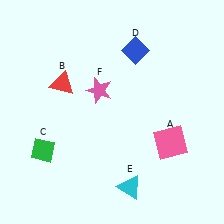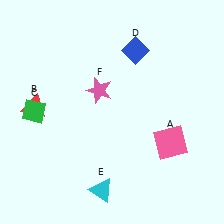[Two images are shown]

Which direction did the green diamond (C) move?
The green diamond (C) moved up.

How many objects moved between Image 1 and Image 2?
3 objects moved between the two images.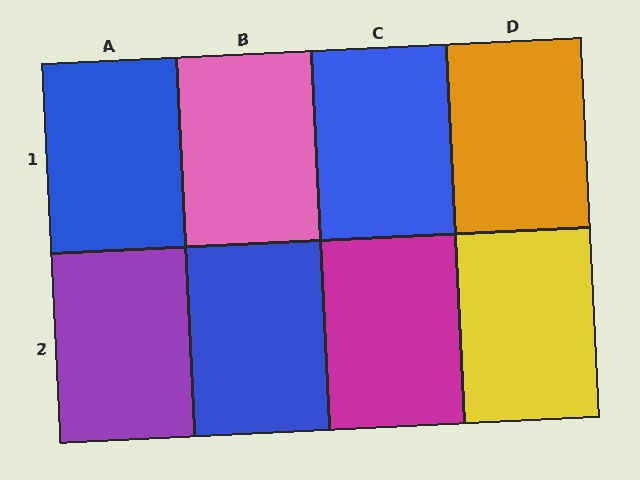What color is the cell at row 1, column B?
Pink.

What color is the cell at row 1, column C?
Blue.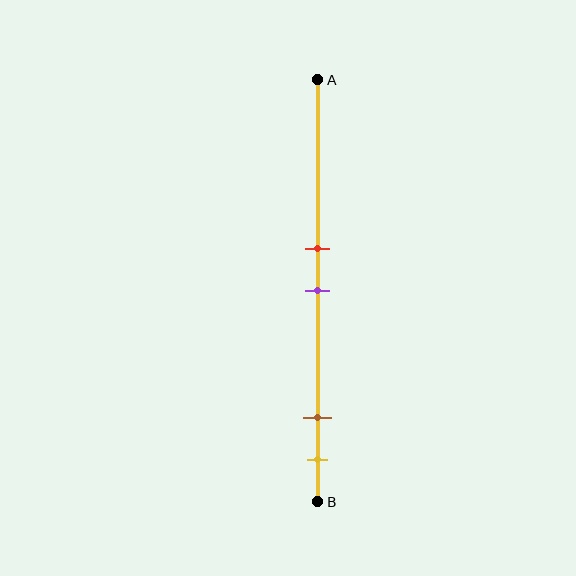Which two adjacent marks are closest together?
The red and purple marks are the closest adjacent pair.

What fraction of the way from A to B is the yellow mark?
The yellow mark is approximately 90% (0.9) of the way from A to B.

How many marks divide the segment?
There are 4 marks dividing the segment.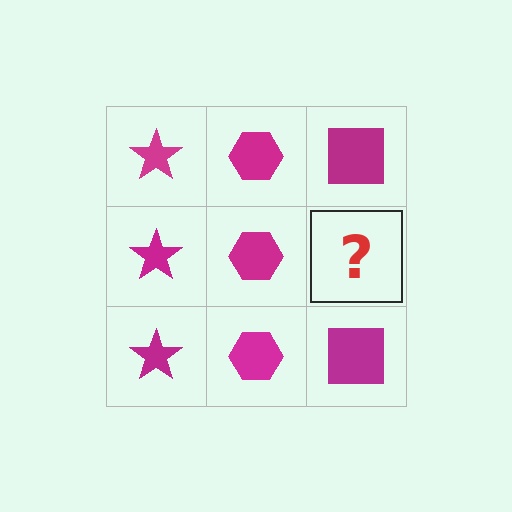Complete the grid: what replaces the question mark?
The question mark should be replaced with a magenta square.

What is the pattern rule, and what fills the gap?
The rule is that each column has a consistent shape. The gap should be filled with a magenta square.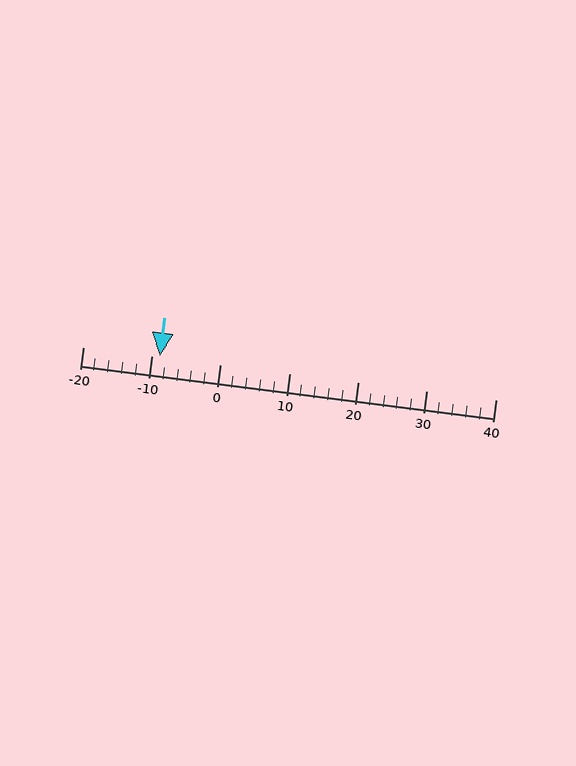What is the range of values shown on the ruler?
The ruler shows values from -20 to 40.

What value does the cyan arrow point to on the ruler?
The cyan arrow points to approximately -9.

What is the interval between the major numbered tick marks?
The major tick marks are spaced 10 units apart.